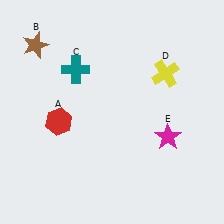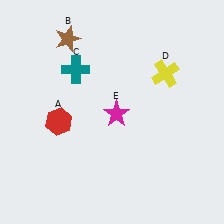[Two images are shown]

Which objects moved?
The objects that moved are: the brown star (B), the magenta star (E).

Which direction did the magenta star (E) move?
The magenta star (E) moved left.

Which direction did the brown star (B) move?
The brown star (B) moved right.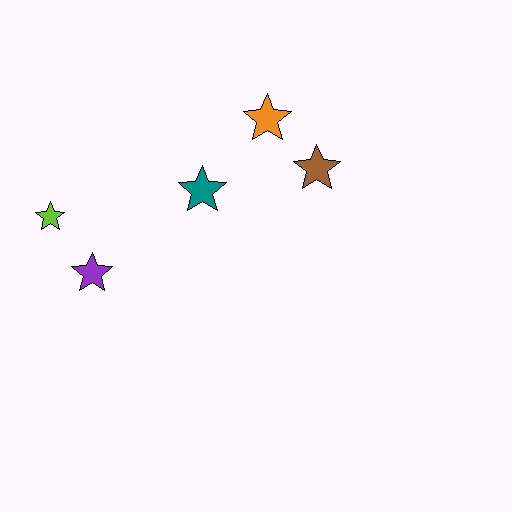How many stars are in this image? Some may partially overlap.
There are 5 stars.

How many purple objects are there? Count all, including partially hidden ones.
There is 1 purple object.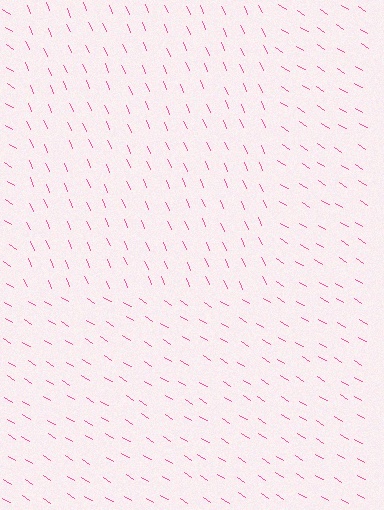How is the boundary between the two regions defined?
The boundary is defined purely by a change in line orientation (approximately 35 degrees difference). All lines are the same color and thickness.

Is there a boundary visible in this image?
Yes, there is a texture boundary formed by a change in line orientation.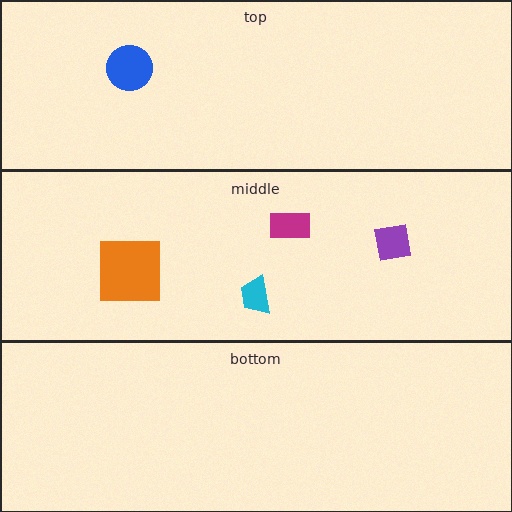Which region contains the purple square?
The middle region.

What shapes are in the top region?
The blue circle.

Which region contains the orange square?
The middle region.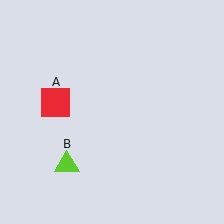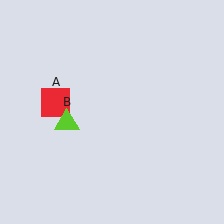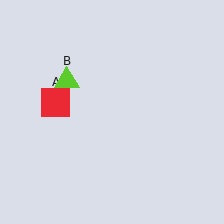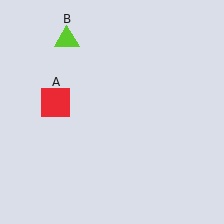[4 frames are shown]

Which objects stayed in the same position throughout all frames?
Red square (object A) remained stationary.